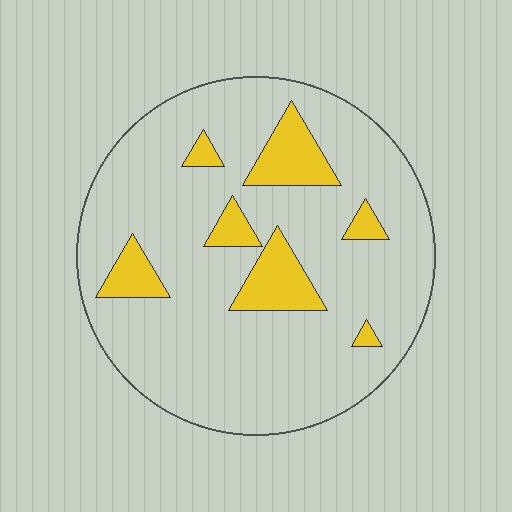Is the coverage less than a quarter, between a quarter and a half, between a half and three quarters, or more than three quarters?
Less than a quarter.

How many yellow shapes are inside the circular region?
7.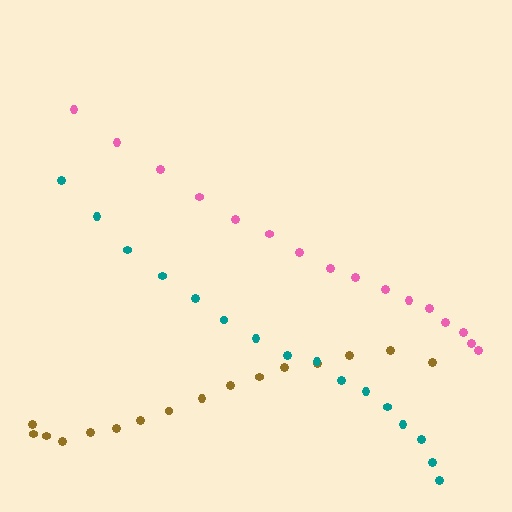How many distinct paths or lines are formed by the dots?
There are 3 distinct paths.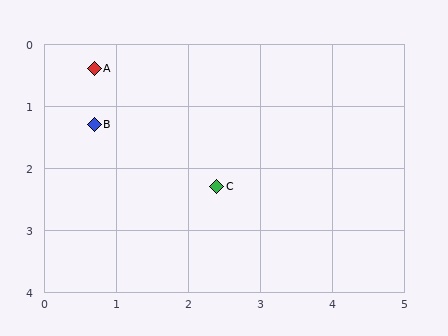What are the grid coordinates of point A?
Point A is at approximately (0.7, 0.4).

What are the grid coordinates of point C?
Point C is at approximately (2.4, 2.3).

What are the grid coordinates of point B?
Point B is at approximately (0.7, 1.3).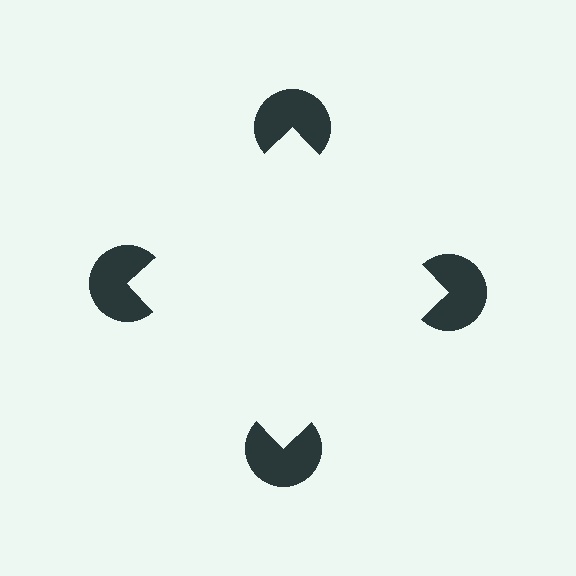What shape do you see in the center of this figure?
An illusory square — its edges are inferred from the aligned wedge cuts in the pac-man discs, not physically drawn.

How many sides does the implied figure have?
4 sides.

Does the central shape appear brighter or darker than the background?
It typically appears slightly brighter than the background, even though no actual brightness change is drawn.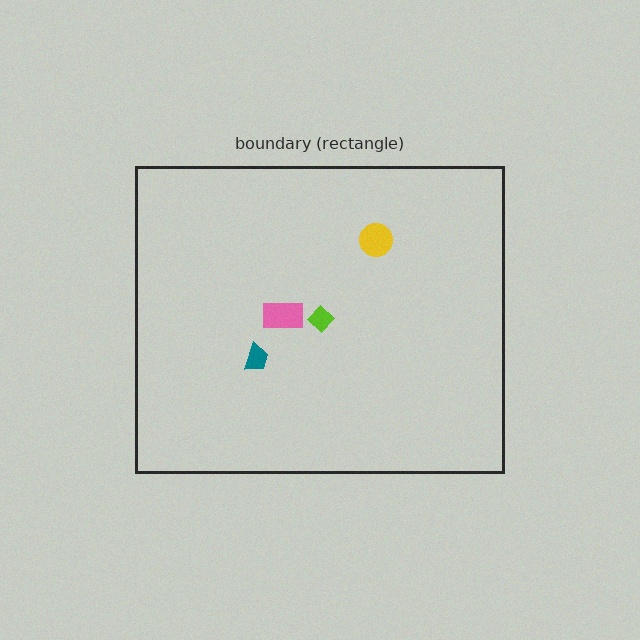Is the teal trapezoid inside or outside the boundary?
Inside.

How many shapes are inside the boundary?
4 inside, 0 outside.